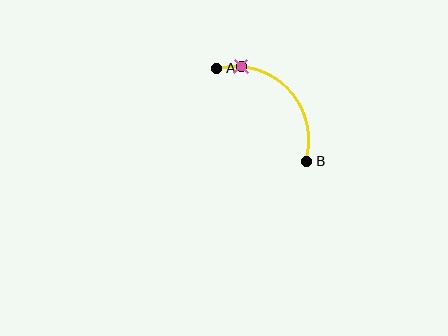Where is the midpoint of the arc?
The arc midpoint is the point on the curve farthest from the straight line joining A and B. It sits above and to the right of that line.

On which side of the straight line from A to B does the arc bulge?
The arc bulges above and to the right of the straight line connecting A and B.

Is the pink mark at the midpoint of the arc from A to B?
No. The pink mark lies on the arc but is closer to endpoint A. The arc midpoint would be at the point on the curve equidistant along the arc from both A and B.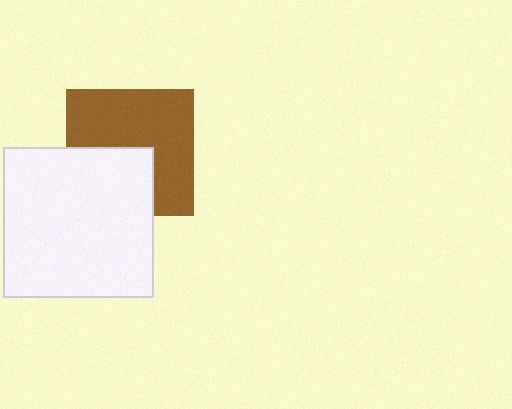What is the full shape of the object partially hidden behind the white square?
The partially hidden object is a brown square.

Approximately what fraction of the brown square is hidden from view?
Roughly 37% of the brown square is hidden behind the white square.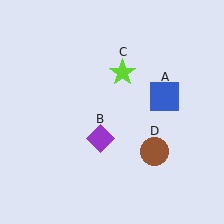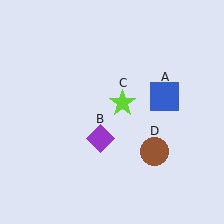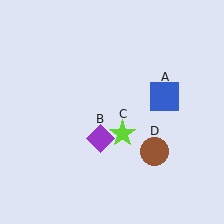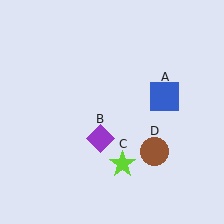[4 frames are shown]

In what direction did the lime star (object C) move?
The lime star (object C) moved down.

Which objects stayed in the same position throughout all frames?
Blue square (object A) and purple diamond (object B) and brown circle (object D) remained stationary.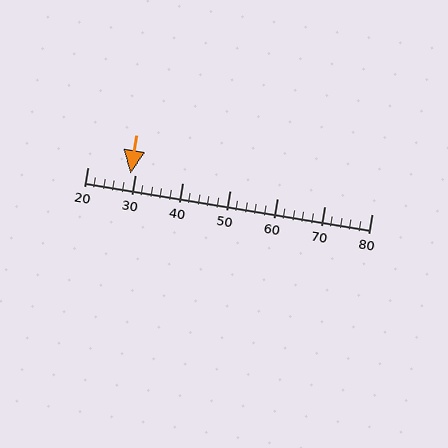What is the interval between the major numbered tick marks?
The major tick marks are spaced 10 units apart.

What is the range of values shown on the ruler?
The ruler shows values from 20 to 80.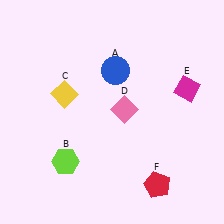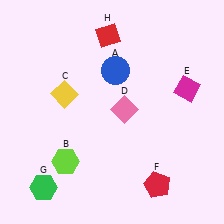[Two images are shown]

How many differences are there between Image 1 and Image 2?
There are 2 differences between the two images.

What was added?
A green hexagon (G), a red diamond (H) were added in Image 2.